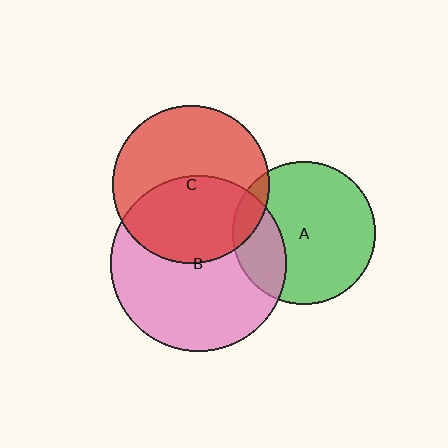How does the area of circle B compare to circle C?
Approximately 1.2 times.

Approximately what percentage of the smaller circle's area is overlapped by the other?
Approximately 25%.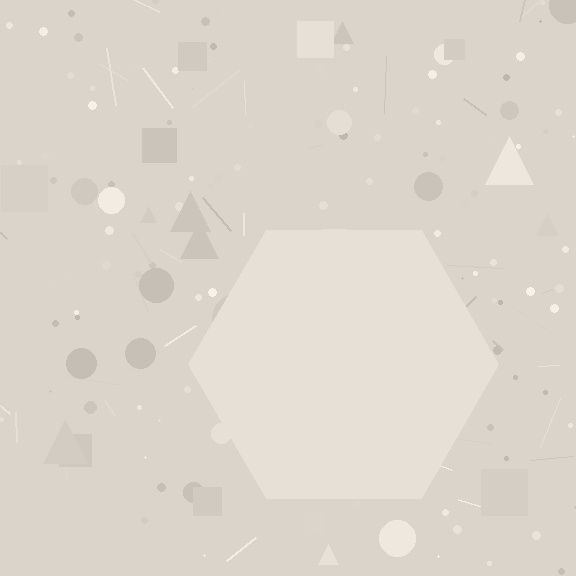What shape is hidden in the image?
A hexagon is hidden in the image.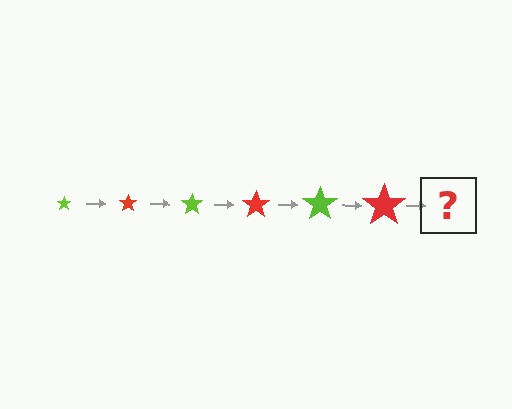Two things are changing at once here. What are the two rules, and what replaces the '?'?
The two rules are that the star grows larger each step and the color cycles through lime and red. The '?' should be a lime star, larger than the previous one.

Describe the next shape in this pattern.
It should be a lime star, larger than the previous one.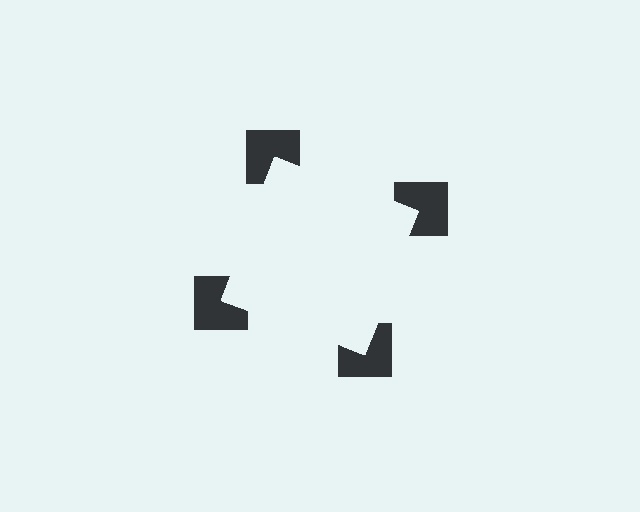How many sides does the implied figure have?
4 sides.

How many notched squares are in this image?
There are 4 — one at each vertex of the illusory square.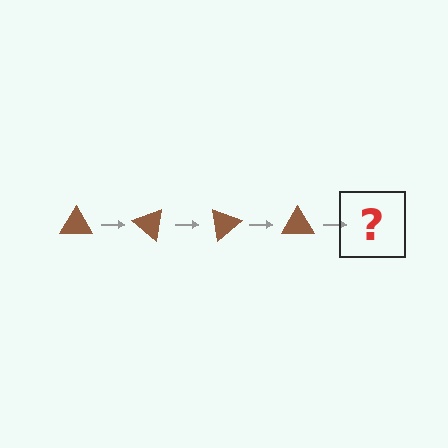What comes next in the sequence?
The next element should be a brown triangle rotated 160 degrees.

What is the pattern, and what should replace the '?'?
The pattern is that the triangle rotates 40 degrees each step. The '?' should be a brown triangle rotated 160 degrees.